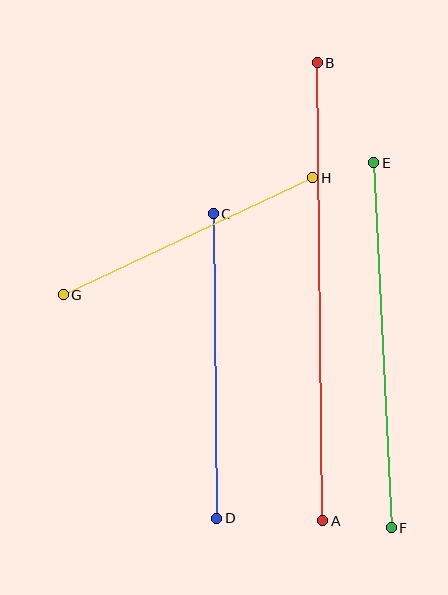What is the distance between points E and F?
The distance is approximately 365 pixels.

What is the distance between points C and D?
The distance is approximately 305 pixels.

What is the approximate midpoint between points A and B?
The midpoint is at approximately (320, 292) pixels.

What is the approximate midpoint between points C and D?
The midpoint is at approximately (215, 366) pixels.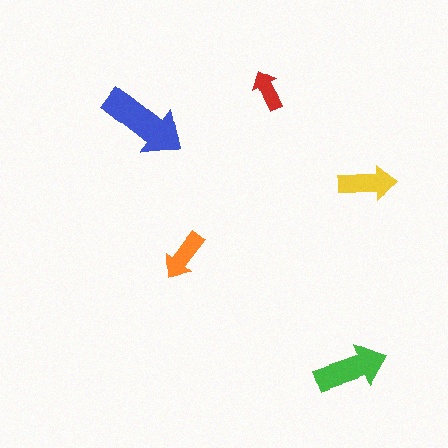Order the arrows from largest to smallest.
the blue one, the green one, the yellow one, the orange one, the red one.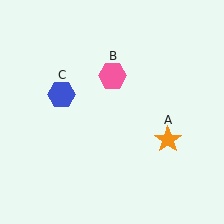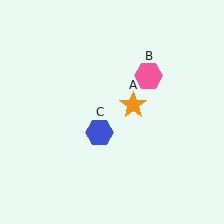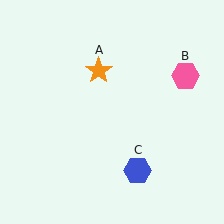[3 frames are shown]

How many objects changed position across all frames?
3 objects changed position: orange star (object A), pink hexagon (object B), blue hexagon (object C).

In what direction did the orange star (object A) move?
The orange star (object A) moved up and to the left.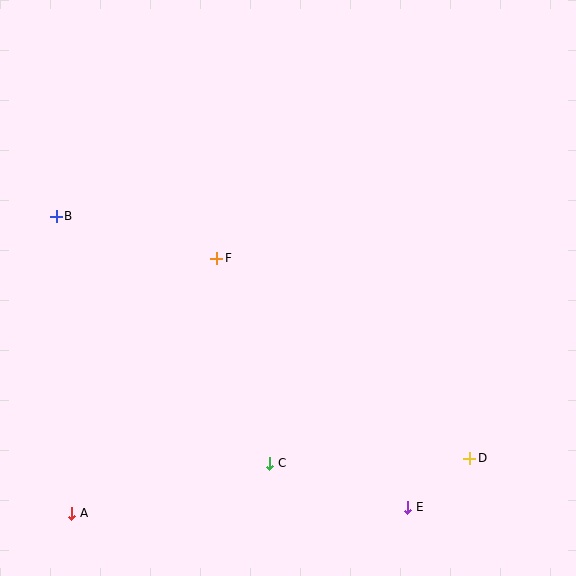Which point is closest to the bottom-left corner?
Point A is closest to the bottom-left corner.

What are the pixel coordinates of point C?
Point C is at (270, 463).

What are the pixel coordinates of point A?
Point A is at (72, 513).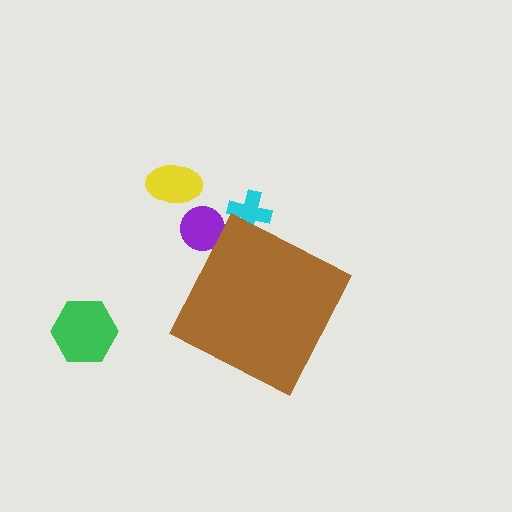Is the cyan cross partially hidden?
Yes, the cyan cross is partially hidden behind the brown diamond.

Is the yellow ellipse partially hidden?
No, the yellow ellipse is fully visible.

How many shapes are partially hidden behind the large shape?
2 shapes are partially hidden.